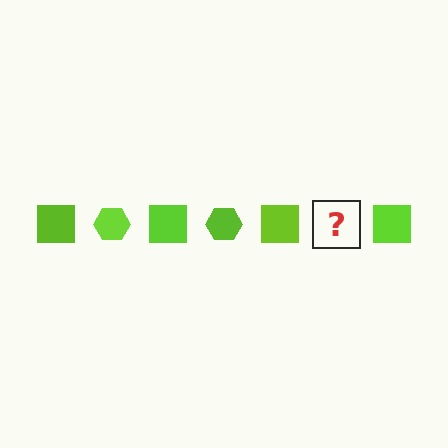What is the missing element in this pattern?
The missing element is a lime hexagon.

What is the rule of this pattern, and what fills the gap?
The rule is that the pattern cycles through square, hexagon shapes in lime. The gap should be filled with a lime hexagon.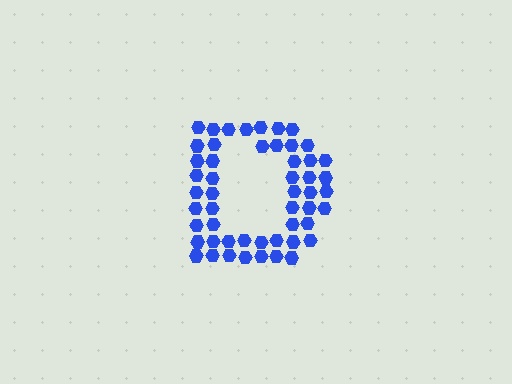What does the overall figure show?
The overall figure shows the letter D.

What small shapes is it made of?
It is made of small hexagons.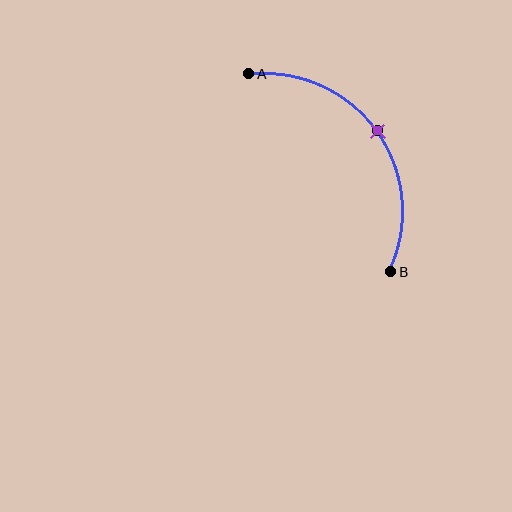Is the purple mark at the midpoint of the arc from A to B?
Yes. The purple mark lies on the arc at equal arc-length from both A and B — it is the arc midpoint.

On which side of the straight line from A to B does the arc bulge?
The arc bulges above and to the right of the straight line connecting A and B.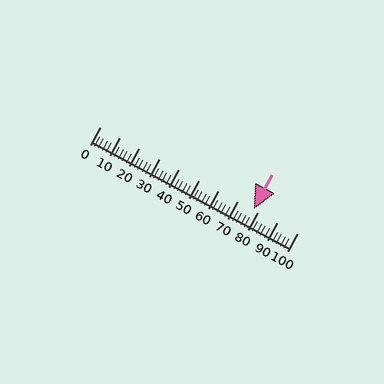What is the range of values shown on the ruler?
The ruler shows values from 0 to 100.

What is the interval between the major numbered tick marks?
The major tick marks are spaced 10 units apart.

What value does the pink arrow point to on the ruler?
The pink arrow points to approximately 78.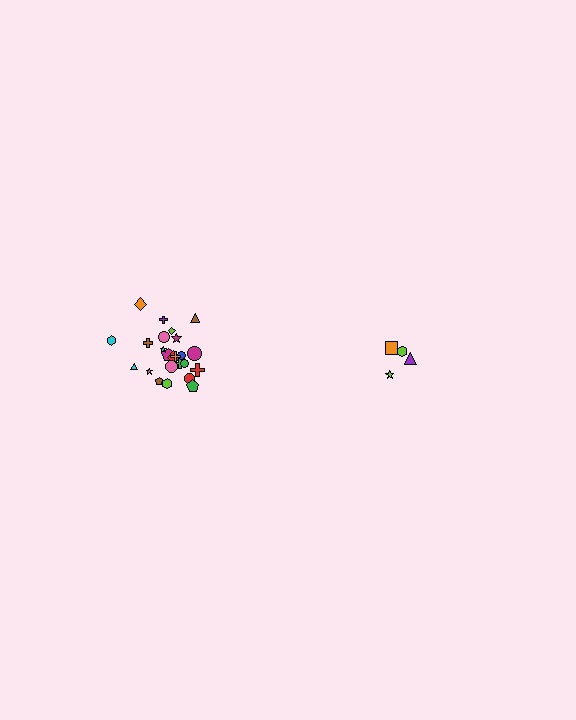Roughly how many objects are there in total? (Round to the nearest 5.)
Roughly 30 objects in total.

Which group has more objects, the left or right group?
The left group.